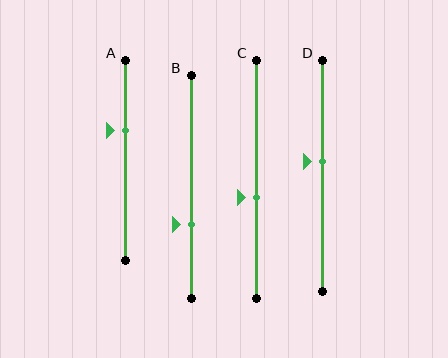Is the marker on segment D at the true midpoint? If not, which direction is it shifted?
No, the marker on segment D is shifted upward by about 6% of the segment length.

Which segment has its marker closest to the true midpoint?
Segment D has its marker closest to the true midpoint.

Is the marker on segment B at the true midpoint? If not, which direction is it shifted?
No, the marker on segment B is shifted downward by about 17% of the segment length.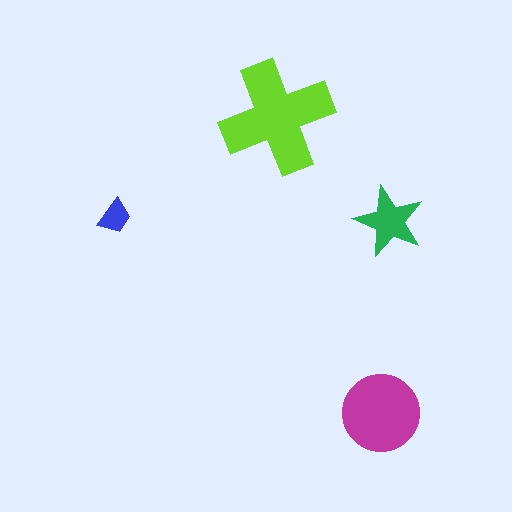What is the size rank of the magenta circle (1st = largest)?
2nd.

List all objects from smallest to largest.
The blue trapezoid, the green star, the magenta circle, the lime cross.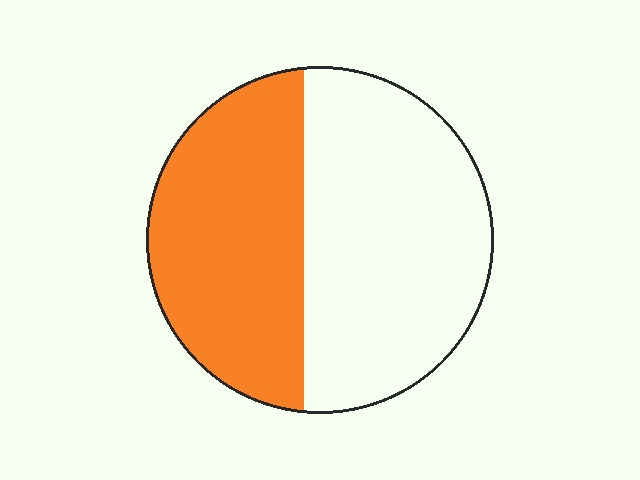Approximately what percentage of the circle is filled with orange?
Approximately 45%.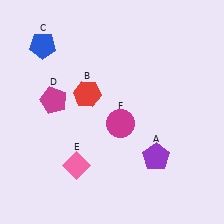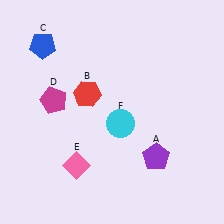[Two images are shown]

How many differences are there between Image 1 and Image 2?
There is 1 difference between the two images.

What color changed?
The circle (F) changed from magenta in Image 1 to cyan in Image 2.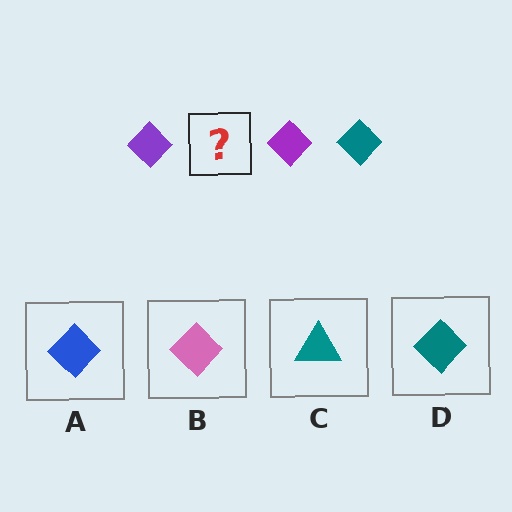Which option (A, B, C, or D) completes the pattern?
D.